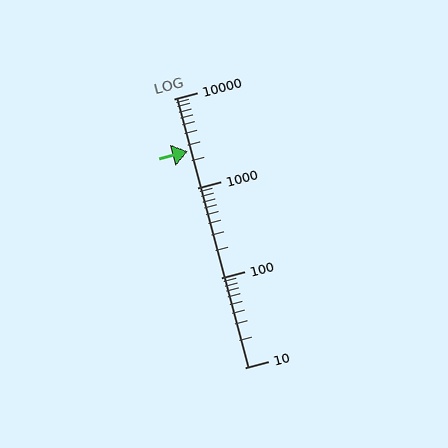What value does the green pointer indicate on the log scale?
The pointer indicates approximately 2600.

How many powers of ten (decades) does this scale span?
The scale spans 3 decades, from 10 to 10000.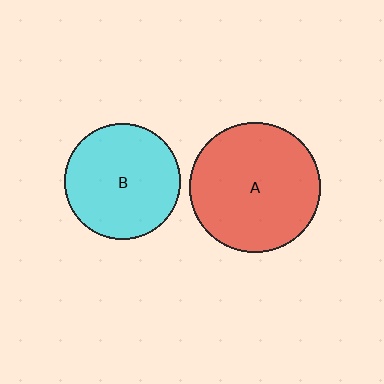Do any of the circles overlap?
No, none of the circles overlap.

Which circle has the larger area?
Circle A (red).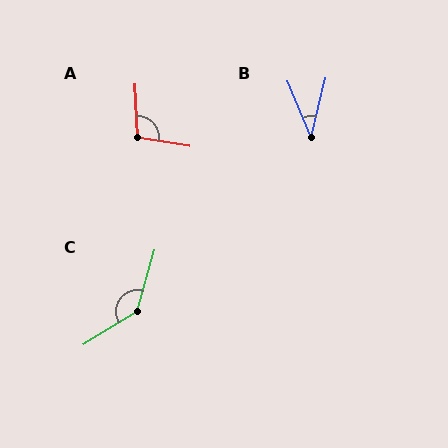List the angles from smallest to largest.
B (36°), A (101°), C (138°).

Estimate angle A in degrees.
Approximately 101 degrees.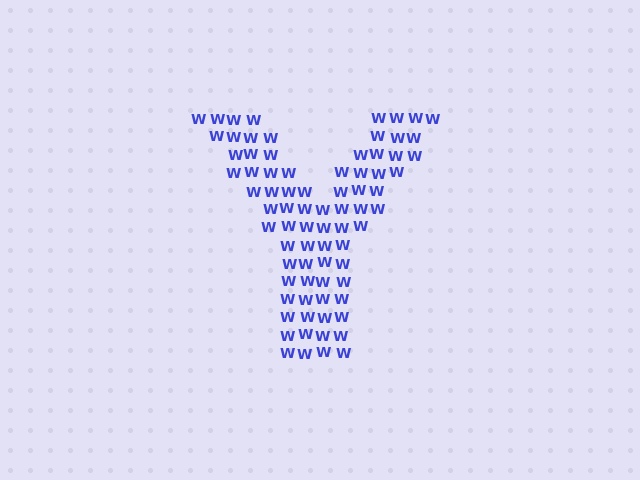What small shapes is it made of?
It is made of small letter W's.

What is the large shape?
The large shape is the letter Y.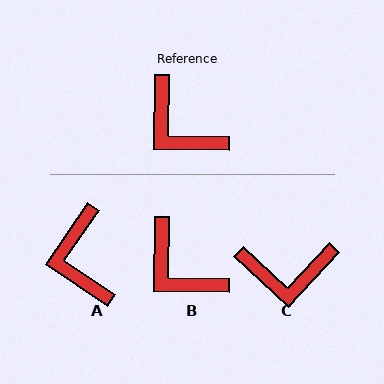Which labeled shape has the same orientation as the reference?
B.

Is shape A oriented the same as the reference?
No, it is off by about 33 degrees.